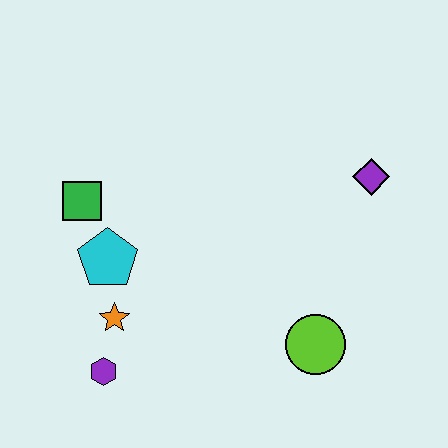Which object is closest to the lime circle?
The purple diamond is closest to the lime circle.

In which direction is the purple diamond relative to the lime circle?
The purple diamond is above the lime circle.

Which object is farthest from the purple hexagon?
The purple diamond is farthest from the purple hexagon.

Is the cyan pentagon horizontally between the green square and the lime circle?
Yes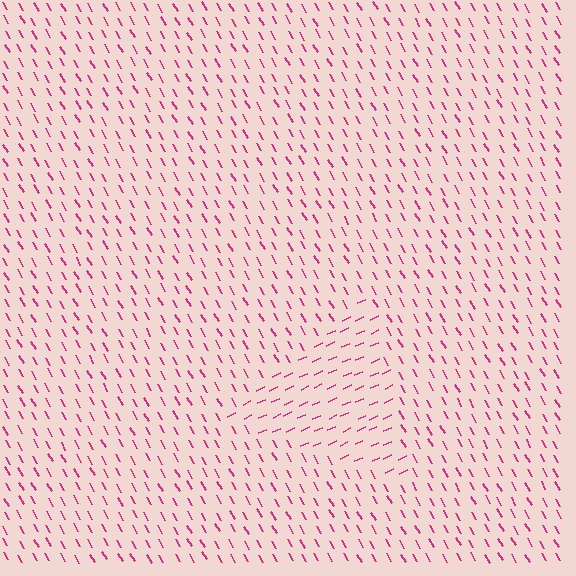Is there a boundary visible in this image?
Yes, there is a texture boundary formed by a change in line orientation.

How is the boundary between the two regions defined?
The boundary is defined purely by a change in line orientation (approximately 84 degrees difference). All lines are the same color and thickness.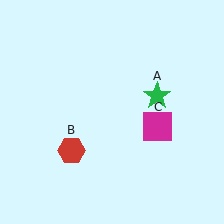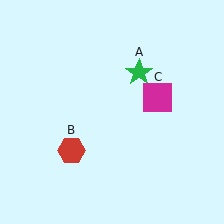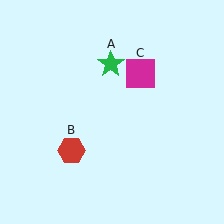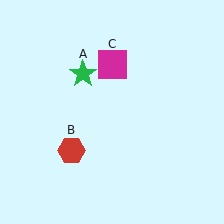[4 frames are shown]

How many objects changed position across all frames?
2 objects changed position: green star (object A), magenta square (object C).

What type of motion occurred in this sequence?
The green star (object A), magenta square (object C) rotated counterclockwise around the center of the scene.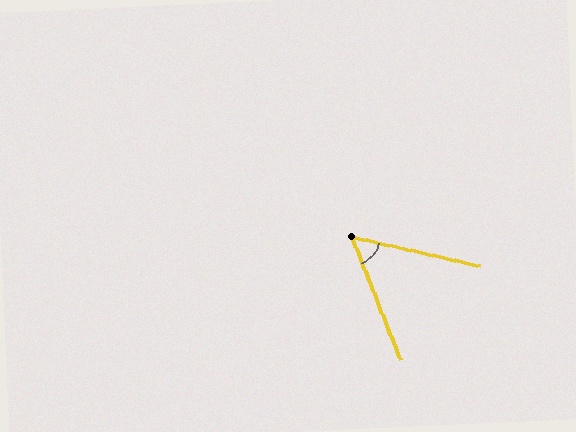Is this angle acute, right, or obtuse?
It is acute.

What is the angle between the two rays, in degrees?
Approximately 56 degrees.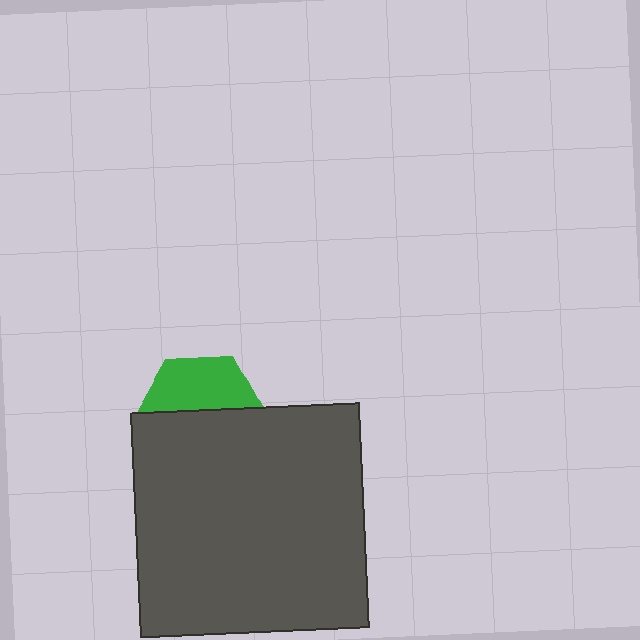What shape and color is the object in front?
The object in front is a dark gray rectangle.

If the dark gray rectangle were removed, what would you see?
You would see the complete green hexagon.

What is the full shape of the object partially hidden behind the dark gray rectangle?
The partially hidden object is a green hexagon.